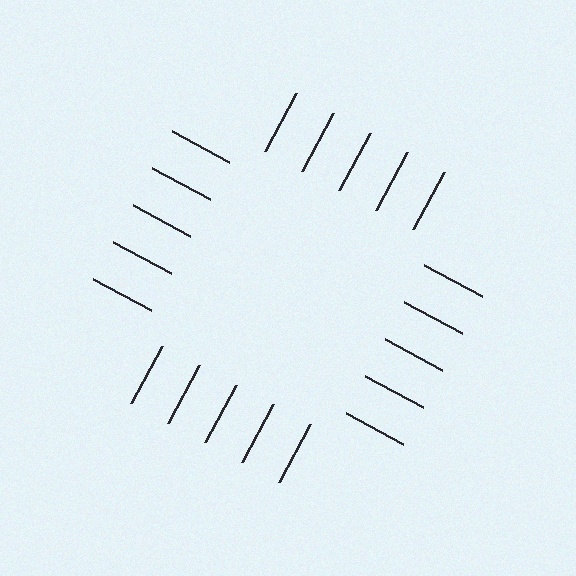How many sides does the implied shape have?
4 sides — the line-ends trace a square.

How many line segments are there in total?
20 — 5 along each of the 4 edges.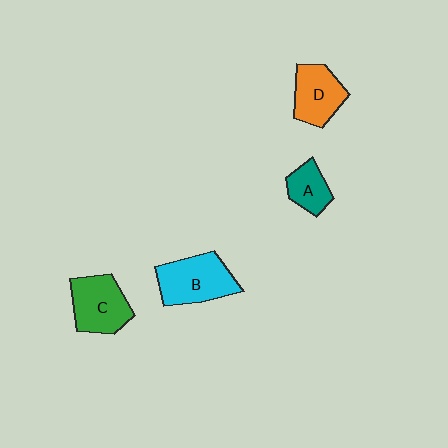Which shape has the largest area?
Shape B (cyan).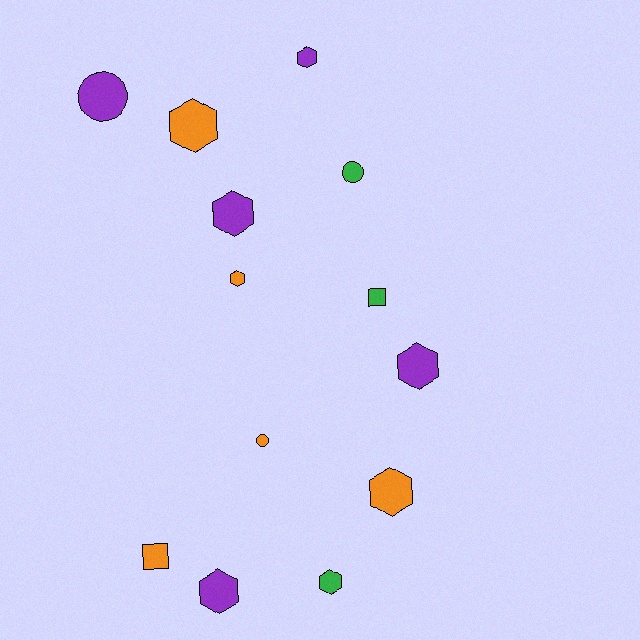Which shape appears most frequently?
Hexagon, with 8 objects.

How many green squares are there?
There is 1 green square.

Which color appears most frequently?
Orange, with 5 objects.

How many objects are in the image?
There are 13 objects.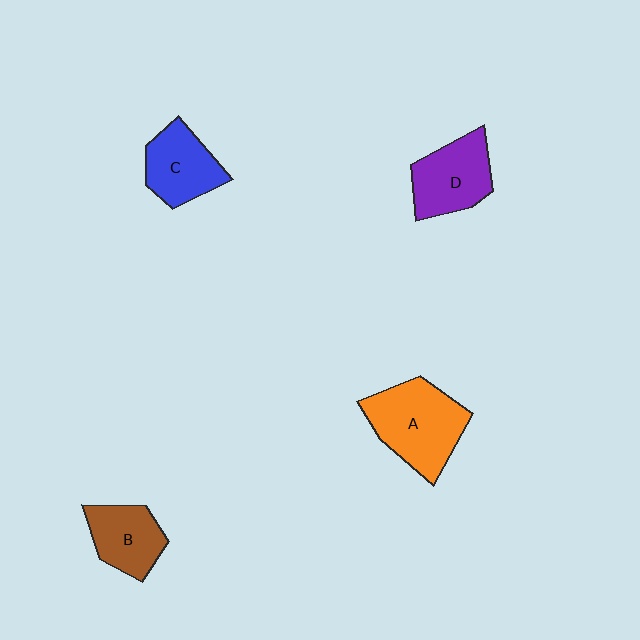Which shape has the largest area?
Shape A (orange).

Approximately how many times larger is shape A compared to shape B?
Approximately 1.6 times.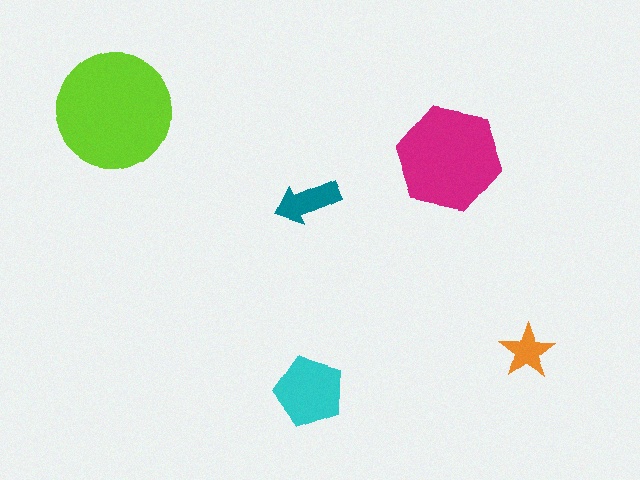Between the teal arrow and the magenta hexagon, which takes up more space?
The magenta hexagon.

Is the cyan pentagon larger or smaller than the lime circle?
Smaller.